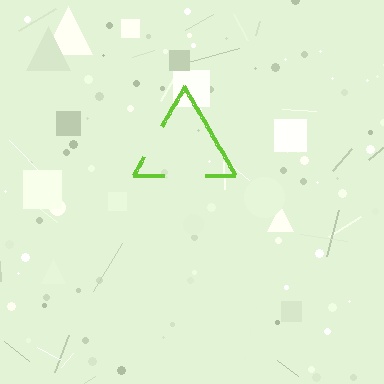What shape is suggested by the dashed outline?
The dashed outline suggests a triangle.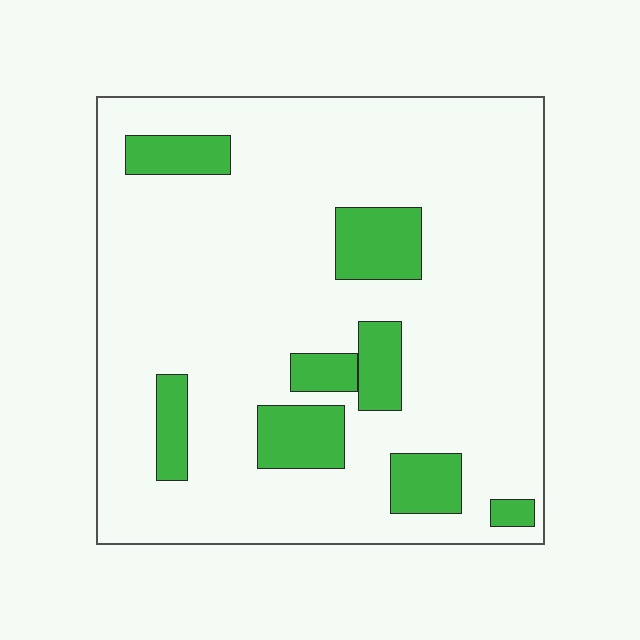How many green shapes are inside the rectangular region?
8.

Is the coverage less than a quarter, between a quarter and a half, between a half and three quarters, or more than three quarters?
Less than a quarter.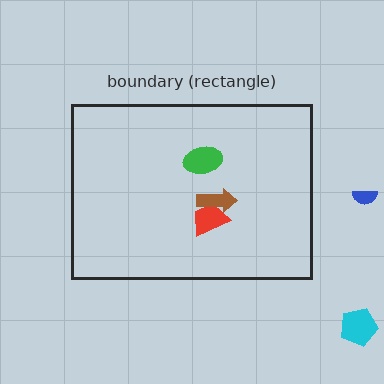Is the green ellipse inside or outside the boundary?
Inside.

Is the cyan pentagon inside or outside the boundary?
Outside.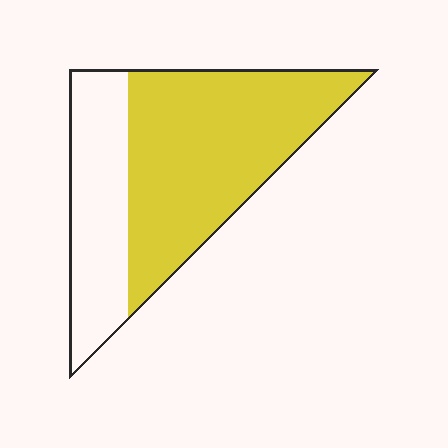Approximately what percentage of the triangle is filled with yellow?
Approximately 65%.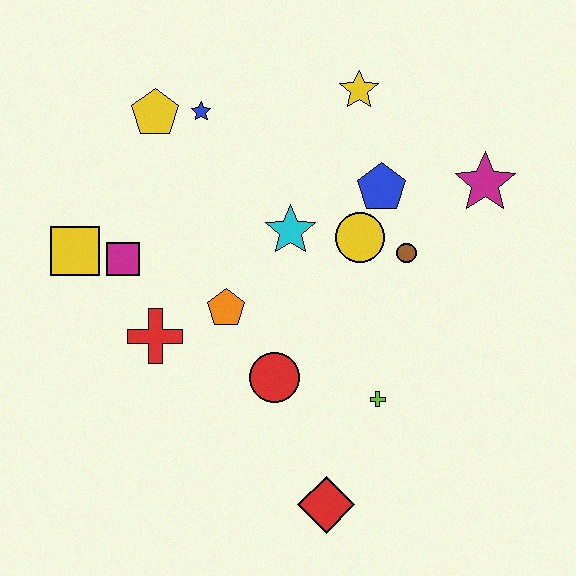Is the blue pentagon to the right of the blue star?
Yes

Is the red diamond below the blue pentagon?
Yes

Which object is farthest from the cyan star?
The red diamond is farthest from the cyan star.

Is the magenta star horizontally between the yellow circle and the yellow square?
No